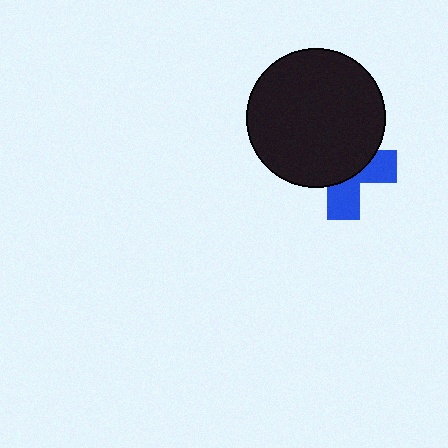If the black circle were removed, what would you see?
You would see the complete blue cross.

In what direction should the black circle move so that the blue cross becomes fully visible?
The black circle should move up. That is the shortest direction to clear the overlap and leave the blue cross fully visible.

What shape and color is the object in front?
The object in front is a black circle.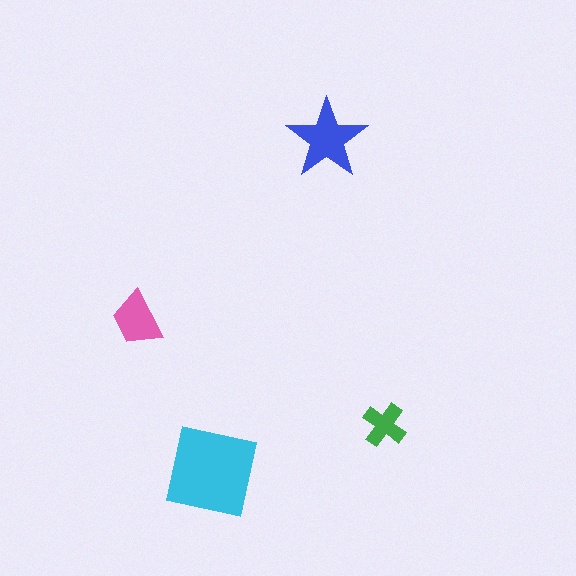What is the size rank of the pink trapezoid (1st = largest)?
3rd.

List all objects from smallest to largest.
The green cross, the pink trapezoid, the blue star, the cyan square.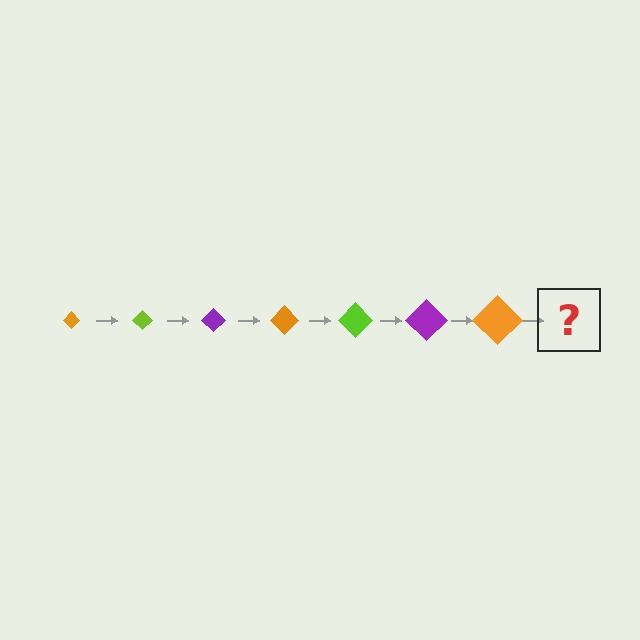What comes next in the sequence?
The next element should be a lime diamond, larger than the previous one.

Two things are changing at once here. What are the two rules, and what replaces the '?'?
The two rules are that the diamond grows larger each step and the color cycles through orange, lime, and purple. The '?' should be a lime diamond, larger than the previous one.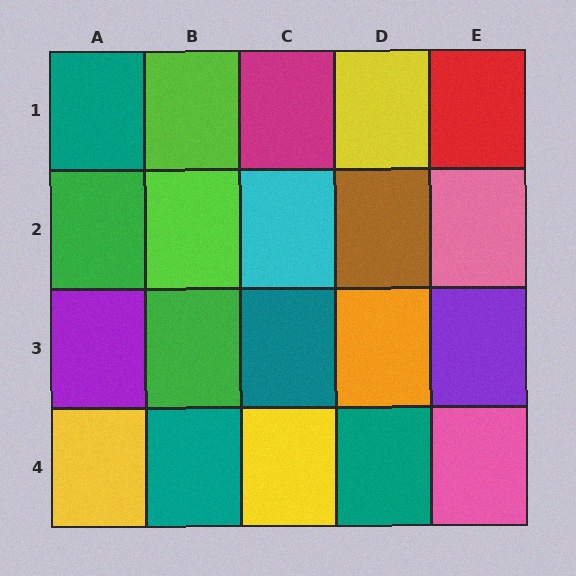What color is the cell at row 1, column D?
Yellow.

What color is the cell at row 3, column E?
Purple.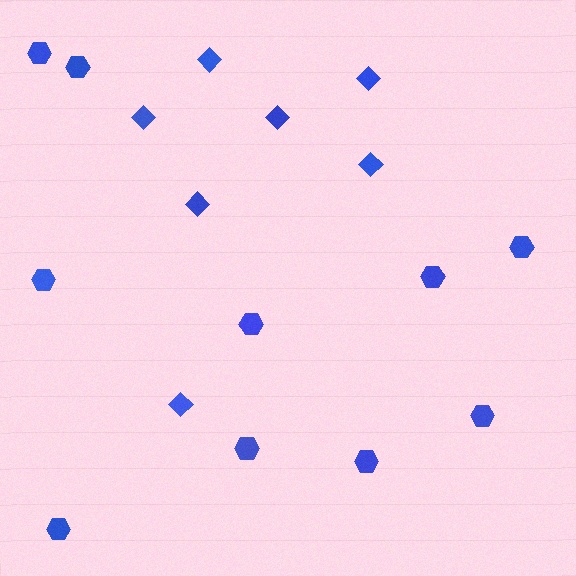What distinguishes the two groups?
There are 2 groups: one group of diamonds (7) and one group of hexagons (10).